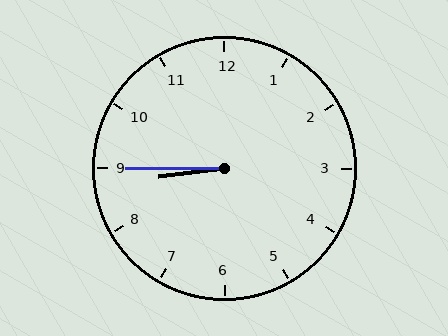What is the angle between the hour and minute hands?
Approximately 8 degrees.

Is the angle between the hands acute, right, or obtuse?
It is acute.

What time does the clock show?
8:45.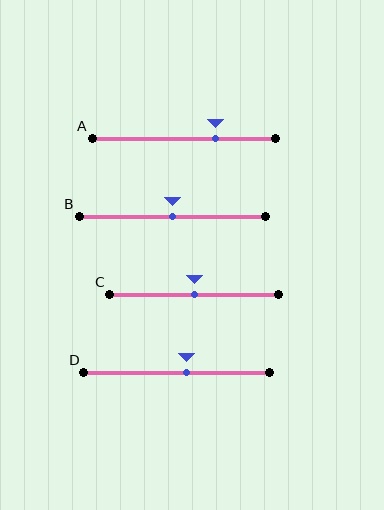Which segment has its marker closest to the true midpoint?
Segment B has its marker closest to the true midpoint.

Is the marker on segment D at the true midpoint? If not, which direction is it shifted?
No, the marker on segment D is shifted to the right by about 5% of the segment length.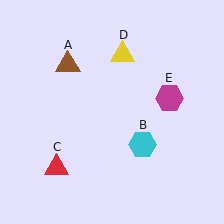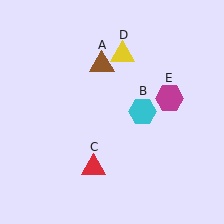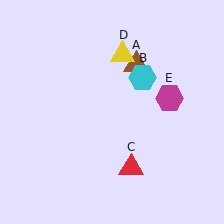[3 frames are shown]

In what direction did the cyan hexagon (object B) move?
The cyan hexagon (object B) moved up.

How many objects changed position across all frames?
3 objects changed position: brown triangle (object A), cyan hexagon (object B), red triangle (object C).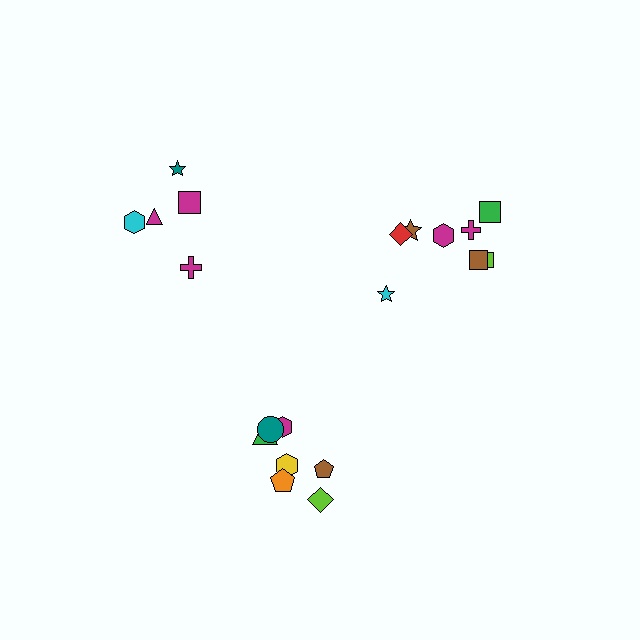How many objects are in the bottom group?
There are 7 objects.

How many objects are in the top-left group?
There are 5 objects.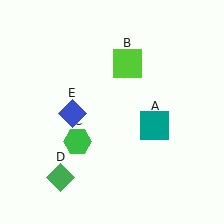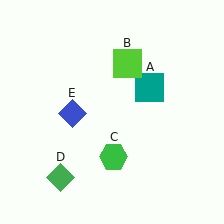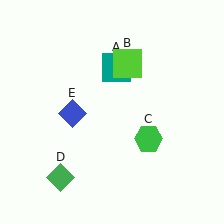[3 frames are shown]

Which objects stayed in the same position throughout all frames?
Lime square (object B) and green diamond (object D) and blue diamond (object E) remained stationary.